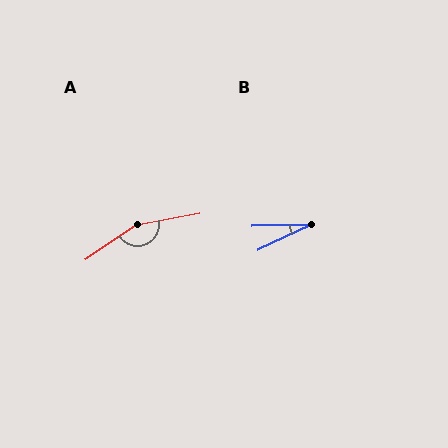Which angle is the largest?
A, at approximately 157 degrees.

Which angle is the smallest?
B, at approximately 24 degrees.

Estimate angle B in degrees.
Approximately 24 degrees.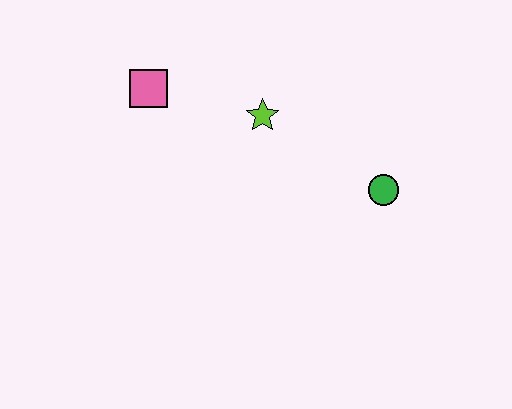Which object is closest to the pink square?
The lime star is closest to the pink square.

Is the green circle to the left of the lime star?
No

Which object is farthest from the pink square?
The green circle is farthest from the pink square.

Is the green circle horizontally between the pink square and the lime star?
No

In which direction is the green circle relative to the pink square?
The green circle is to the right of the pink square.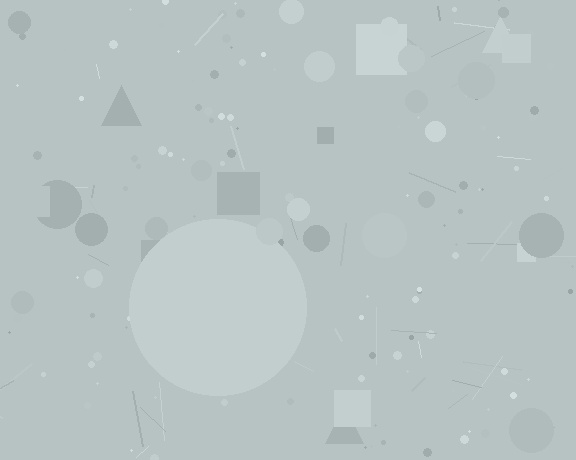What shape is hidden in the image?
A circle is hidden in the image.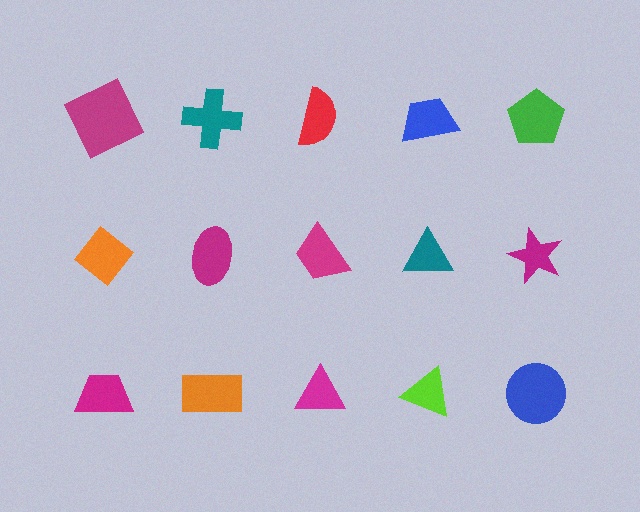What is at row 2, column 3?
A magenta trapezoid.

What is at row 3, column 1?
A magenta trapezoid.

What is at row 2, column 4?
A teal triangle.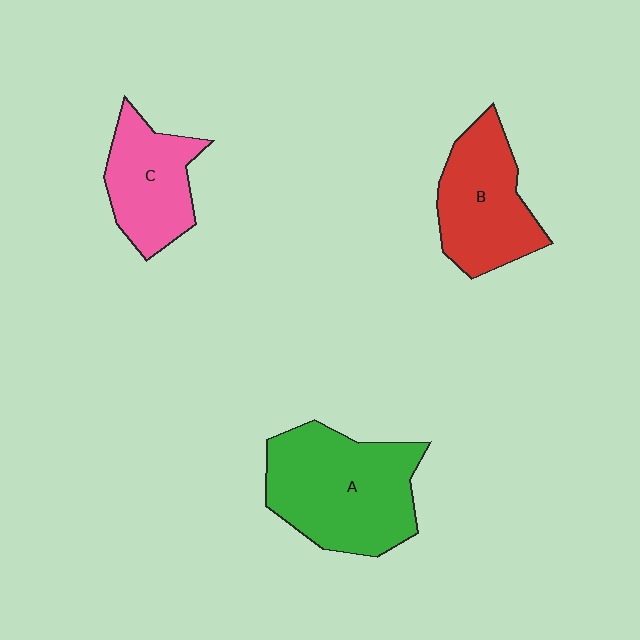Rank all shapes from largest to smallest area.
From largest to smallest: A (green), B (red), C (pink).